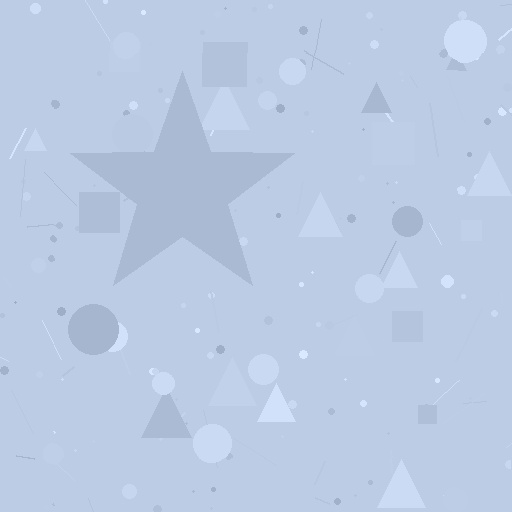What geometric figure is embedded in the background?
A star is embedded in the background.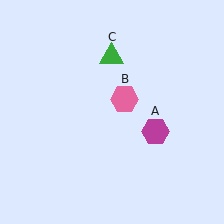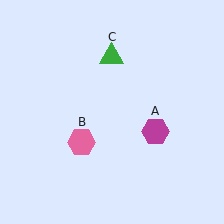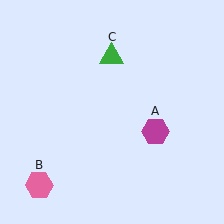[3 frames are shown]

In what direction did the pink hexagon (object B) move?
The pink hexagon (object B) moved down and to the left.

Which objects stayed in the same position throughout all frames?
Magenta hexagon (object A) and green triangle (object C) remained stationary.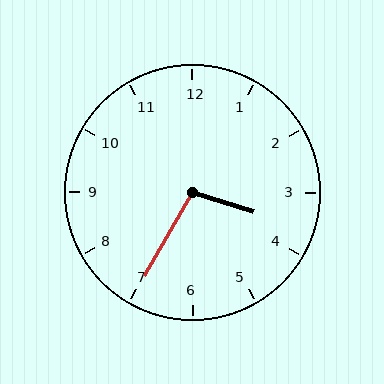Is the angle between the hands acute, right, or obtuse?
It is obtuse.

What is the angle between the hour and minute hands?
Approximately 102 degrees.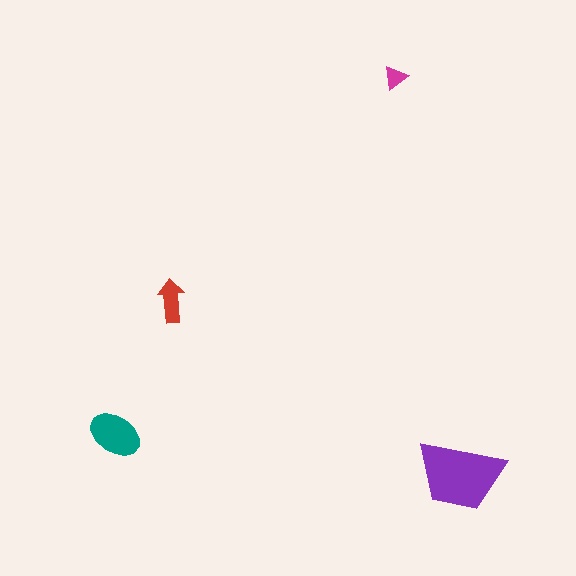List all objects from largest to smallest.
The purple trapezoid, the teal ellipse, the red arrow, the magenta triangle.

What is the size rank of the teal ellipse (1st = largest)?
2nd.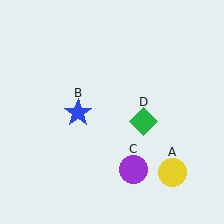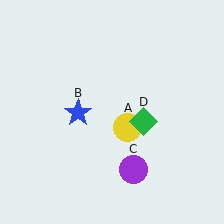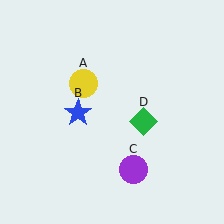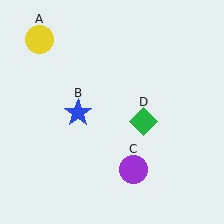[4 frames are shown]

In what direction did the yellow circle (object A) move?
The yellow circle (object A) moved up and to the left.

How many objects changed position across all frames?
1 object changed position: yellow circle (object A).